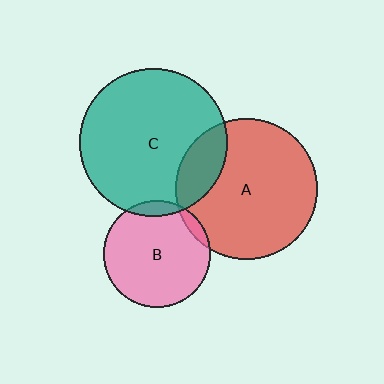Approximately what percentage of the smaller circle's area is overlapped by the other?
Approximately 10%.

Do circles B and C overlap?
Yes.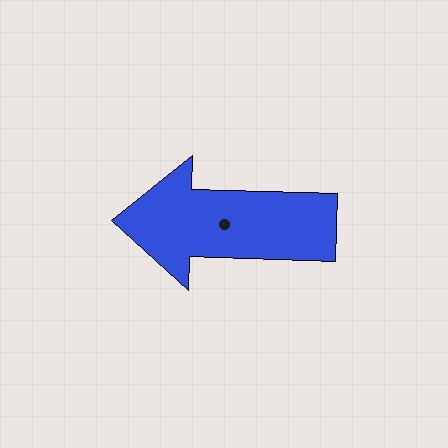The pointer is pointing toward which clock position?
Roughly 9 o'clock.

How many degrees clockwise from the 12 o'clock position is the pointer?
Approximately 272 degrees.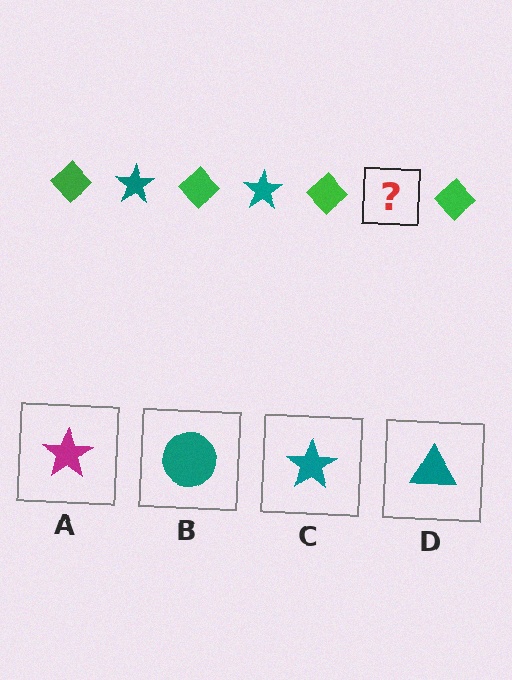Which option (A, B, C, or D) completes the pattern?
C.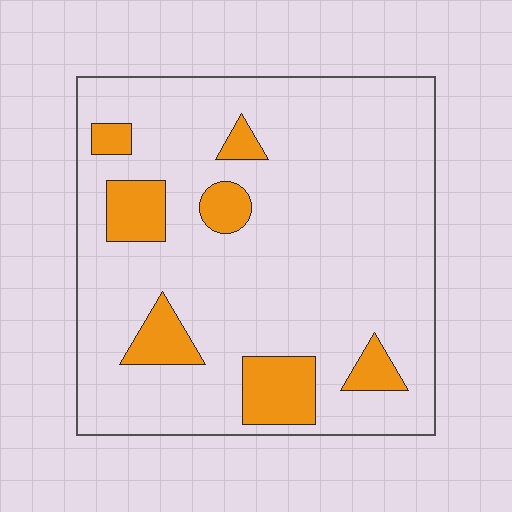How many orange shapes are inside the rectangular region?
7.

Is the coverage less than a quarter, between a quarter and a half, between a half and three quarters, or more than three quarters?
Less than a quarter.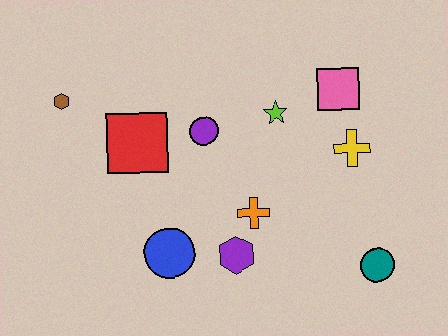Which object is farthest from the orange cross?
The brown hexagon is farthest from the orange cross.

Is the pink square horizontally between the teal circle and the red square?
Yes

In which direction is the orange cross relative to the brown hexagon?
The orange cross is to the right of the brown hexagon.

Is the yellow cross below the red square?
Yes